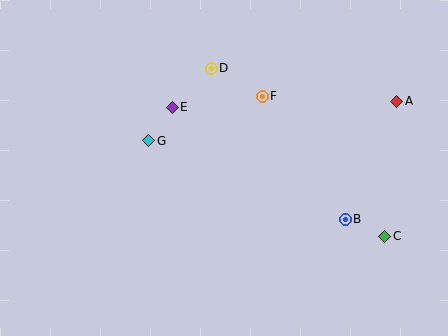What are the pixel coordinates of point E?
Point E is at (172, 107).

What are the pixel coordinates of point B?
Point B is at (345, 219).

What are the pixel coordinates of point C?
Point C is at (385, 236).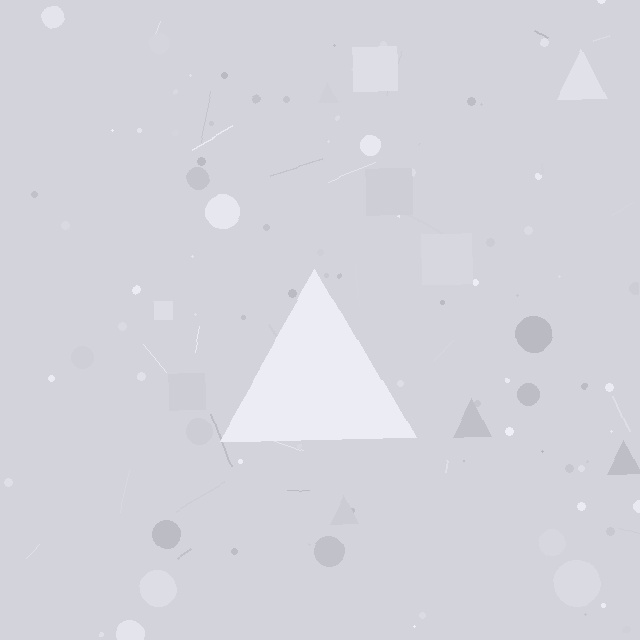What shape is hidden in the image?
A triangle is hidden in the image.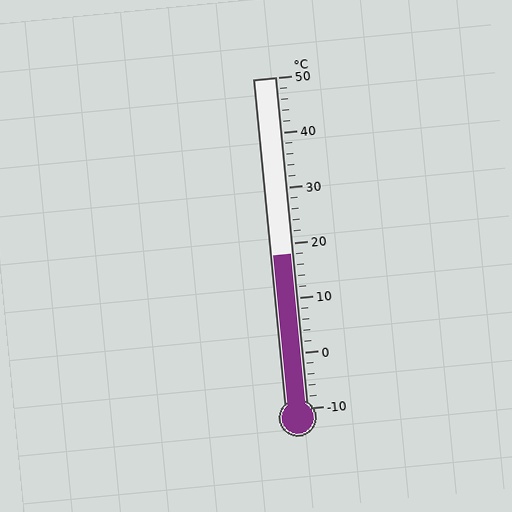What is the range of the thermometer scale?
The thermometer scale ranges from -10°C to 50°C.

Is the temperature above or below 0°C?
The temperature is above 0°C.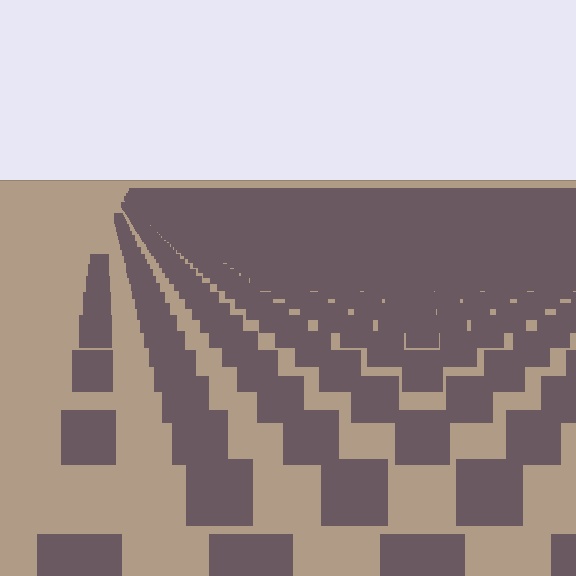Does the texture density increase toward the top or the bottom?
Density increases toward the top.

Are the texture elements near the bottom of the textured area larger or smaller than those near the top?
Larger. Near the bottom, elements are closer to the viewer and appear at a bigger on-screen size.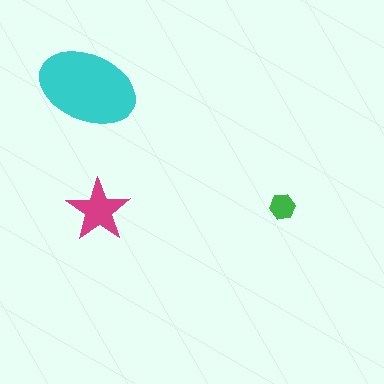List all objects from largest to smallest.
The cyan ellipse, the magenta star, the green hexagon.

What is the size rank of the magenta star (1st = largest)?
2nd.